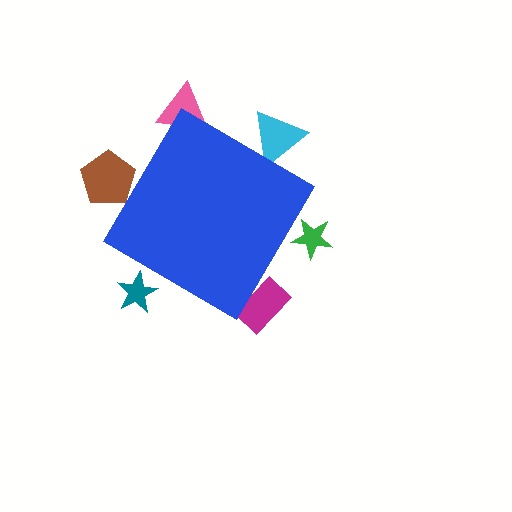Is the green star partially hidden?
Yes, the green star is partially hidden behind the blue diamond.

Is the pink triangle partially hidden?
Yes, the pink triangle is partially hidden behind the blue diamond.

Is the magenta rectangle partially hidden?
Yes, the magenta rectangle is partially hidden behind the blue diamond.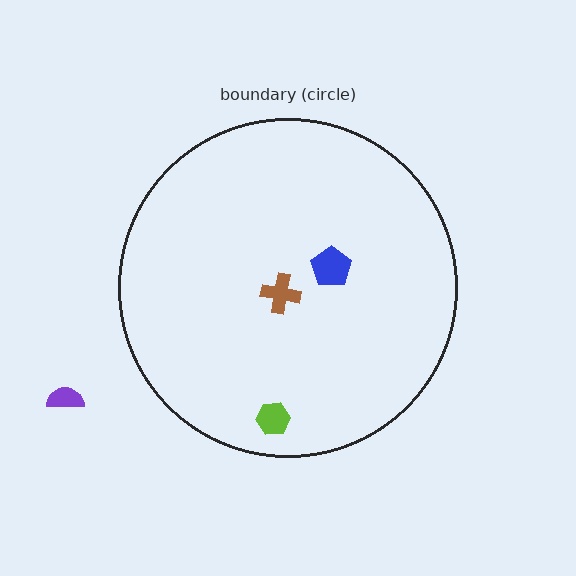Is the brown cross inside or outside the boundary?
Inside.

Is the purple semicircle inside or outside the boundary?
Outside.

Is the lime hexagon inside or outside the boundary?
Inside.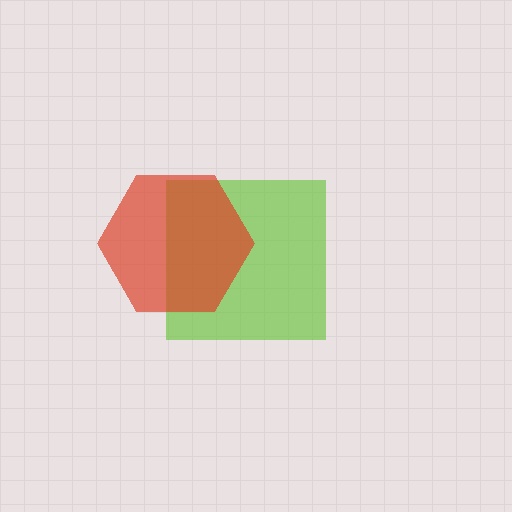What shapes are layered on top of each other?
The layered shapes are: a lime square, a red hexagon.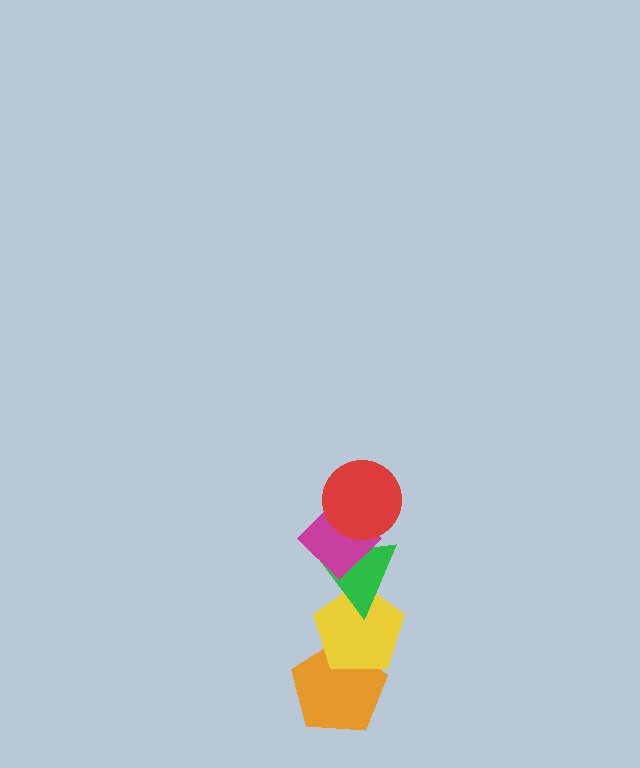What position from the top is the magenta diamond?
The magenta diamond is 2nd from the top.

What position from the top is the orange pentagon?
The orange pentagon is 5th from the top.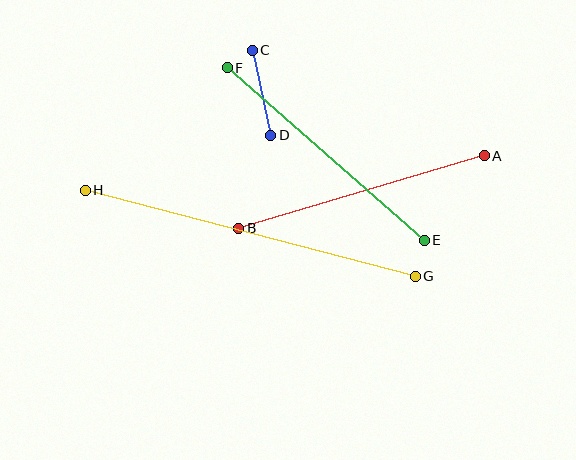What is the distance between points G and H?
The distance is approximately 341 pixels.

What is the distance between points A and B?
The distance is approximately 256 pixels.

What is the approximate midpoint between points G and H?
The midpoint is at approximately (250, 233) pixels.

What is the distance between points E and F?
The distance is approximately 262 pixels.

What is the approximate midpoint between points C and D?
The midpoint is at approximately (262, 93) pixels.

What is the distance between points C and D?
The distance is approximately 87 pixels.